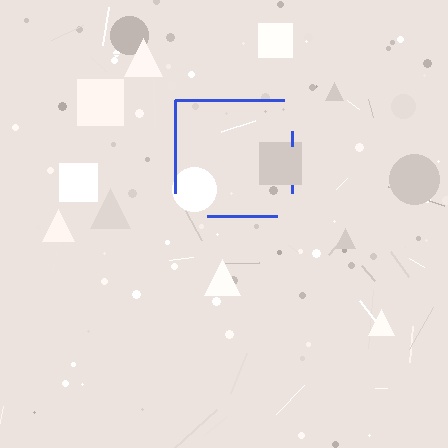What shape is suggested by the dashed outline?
The dashed outline suggests a square.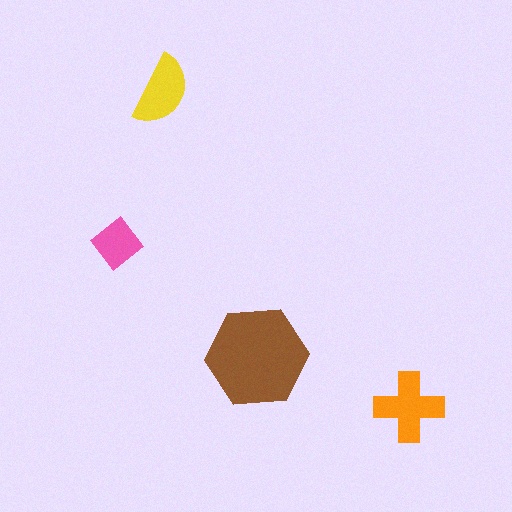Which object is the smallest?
The pink diamond.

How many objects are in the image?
There are 4 objects in the image.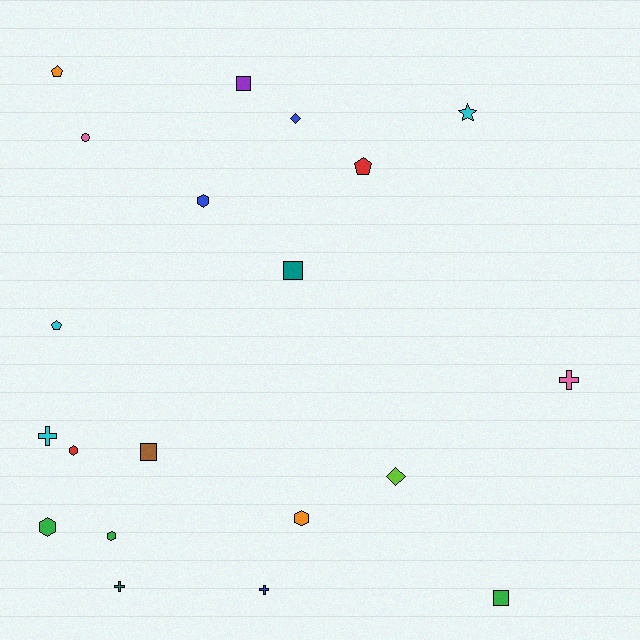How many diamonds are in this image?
There are 2 diamonds.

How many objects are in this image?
There are 20 objects.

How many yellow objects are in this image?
There are no yellow objects.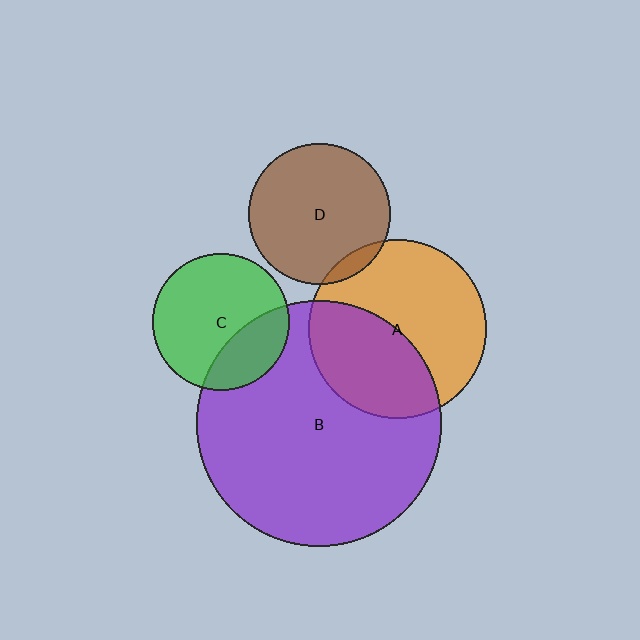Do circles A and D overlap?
Yes.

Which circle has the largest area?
Circle B (purple).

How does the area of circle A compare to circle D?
Approximately 1.6 times.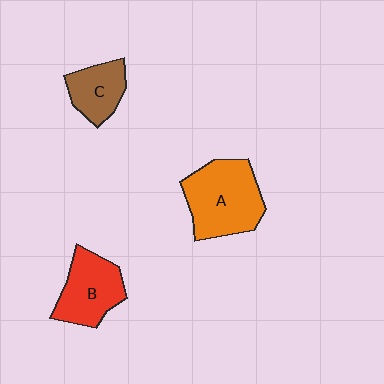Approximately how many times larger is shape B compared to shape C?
Approximately 1.4 times.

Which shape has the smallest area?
Shape C (brown).